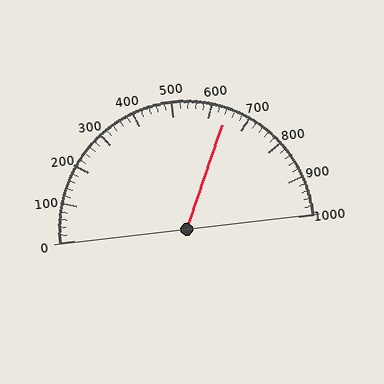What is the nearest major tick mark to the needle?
The nearest major tick mark is 600.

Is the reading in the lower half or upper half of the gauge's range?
The reading is in the upper half of the range (0 to 1000).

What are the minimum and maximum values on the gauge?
The gauge ranges from 0 to 1000.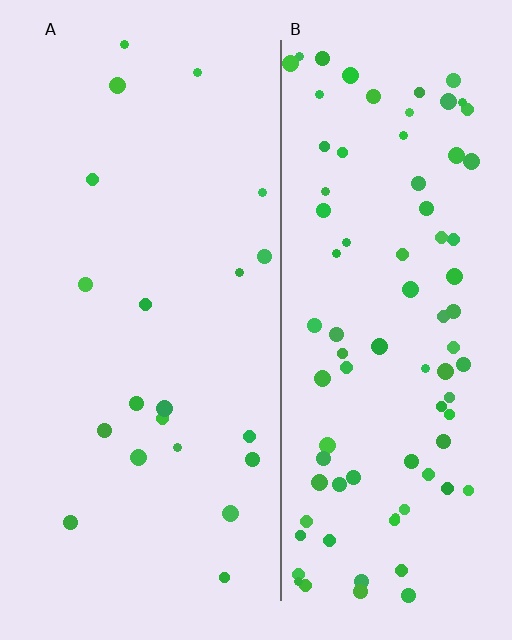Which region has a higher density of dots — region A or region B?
B (the right).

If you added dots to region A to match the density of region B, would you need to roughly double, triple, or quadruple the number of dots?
Approximately quadruple.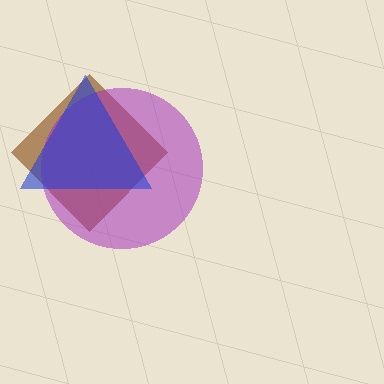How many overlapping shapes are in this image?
There are 3 overlapping shapes in the image.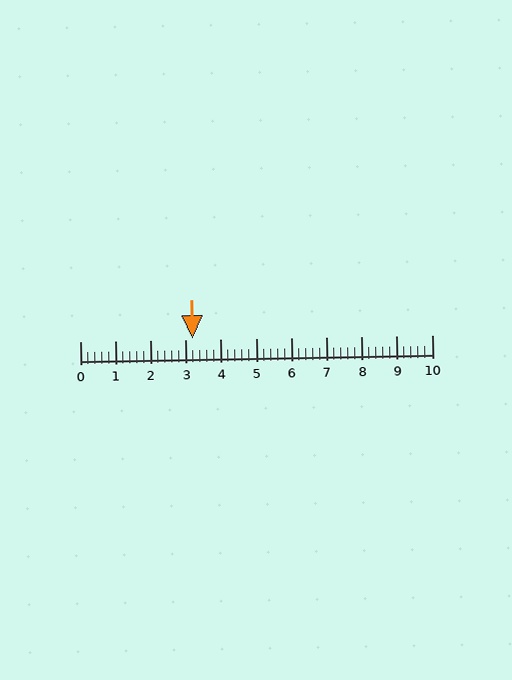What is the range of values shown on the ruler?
The ruler shows values from 0 to 10.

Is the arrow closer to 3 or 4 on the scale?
The arrow is closer to 3.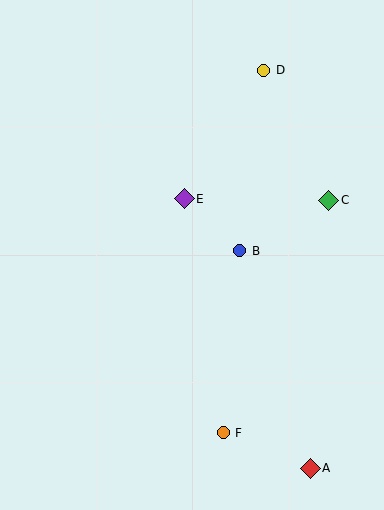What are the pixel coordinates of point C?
Point C is at (329, 200).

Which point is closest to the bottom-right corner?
Point A is closest to the bottom-right corner.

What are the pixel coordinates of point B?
Point B is at (240, 251).